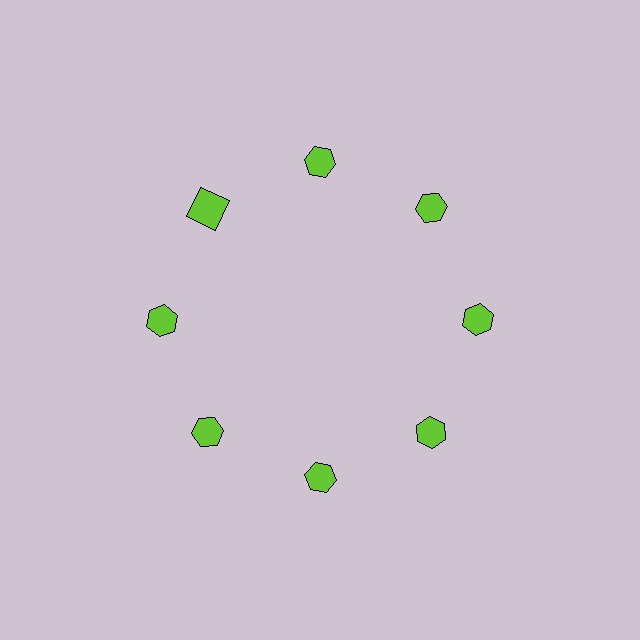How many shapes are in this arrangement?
There are 8 shapes arranged in a ring pattern.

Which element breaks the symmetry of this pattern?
The lime square at roughly the 10 o'clock position breaks the symmetry. All other shapes are lime hexagons.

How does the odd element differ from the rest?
It has a different shape: square instead of hexagon.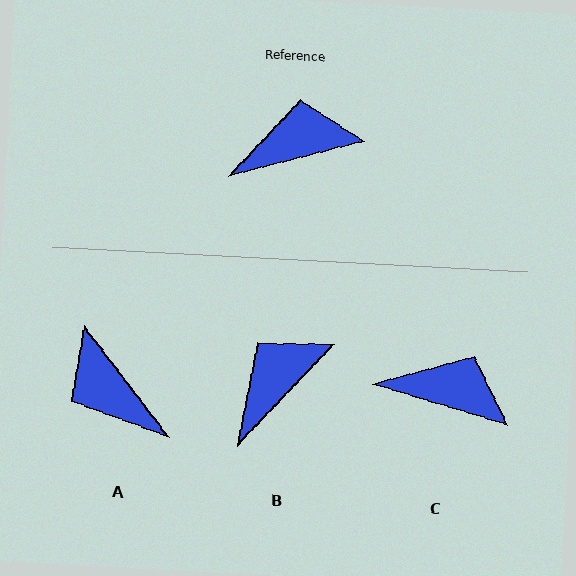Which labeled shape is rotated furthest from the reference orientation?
A, about 113 degrees away.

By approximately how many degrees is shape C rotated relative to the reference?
Approximately 31 degrees clockwise.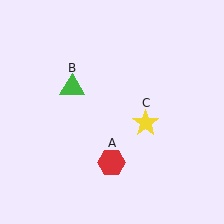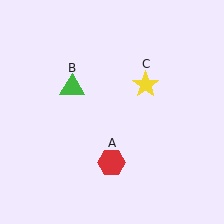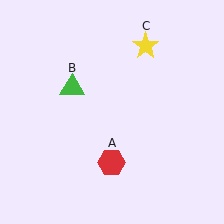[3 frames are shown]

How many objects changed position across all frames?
1 object changed position: yellow star (object C).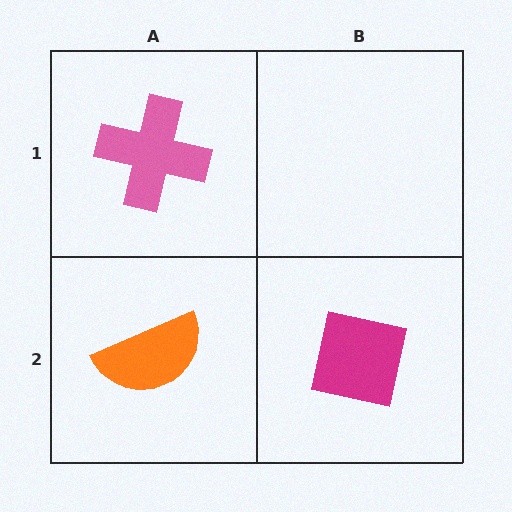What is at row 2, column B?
A magenta square.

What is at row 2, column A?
An orange semicircle.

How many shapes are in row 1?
1 shape.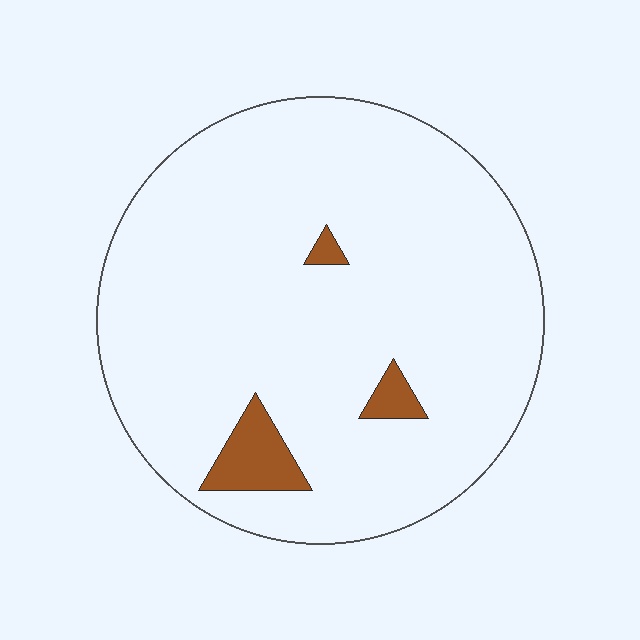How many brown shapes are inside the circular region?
3.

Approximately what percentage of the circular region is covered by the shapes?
Approximately 5%.